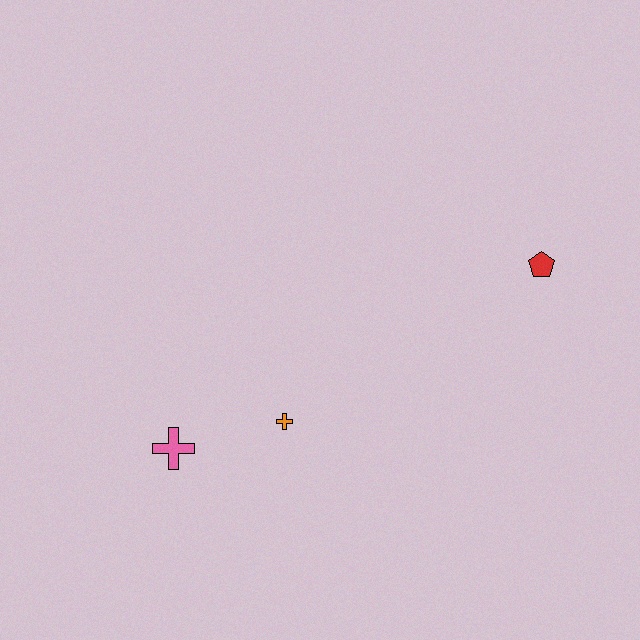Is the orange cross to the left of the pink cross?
No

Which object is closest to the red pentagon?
The orange cross is closest to the red pentagon.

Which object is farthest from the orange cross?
The red pentagon is farthest from the orange cross.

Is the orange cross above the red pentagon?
No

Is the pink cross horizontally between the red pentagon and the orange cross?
No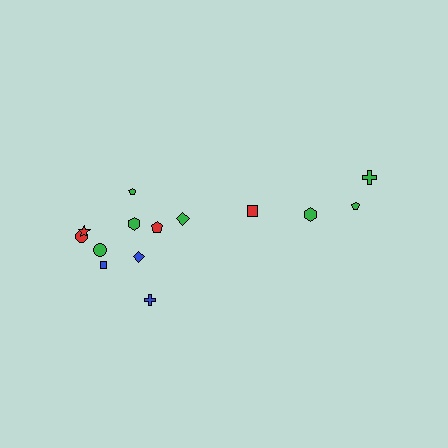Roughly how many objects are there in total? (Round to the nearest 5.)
Roughly 15 objects in total.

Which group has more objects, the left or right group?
The left group.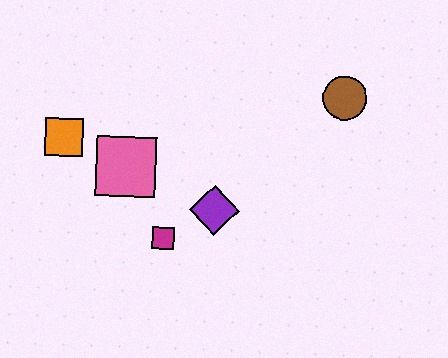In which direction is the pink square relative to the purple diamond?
The pink square is to the left of the purple diamond.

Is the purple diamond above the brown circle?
No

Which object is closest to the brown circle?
The purple diamond is closest to the brown circle.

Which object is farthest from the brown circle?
The orange square is farthest from the brown circle.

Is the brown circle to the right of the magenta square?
Yes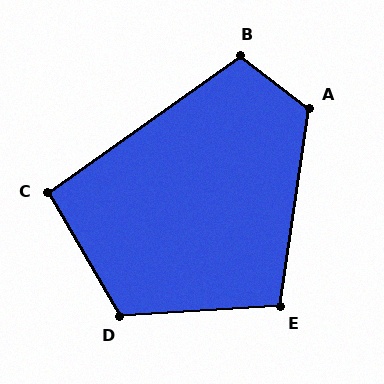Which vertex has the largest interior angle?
A, at approximately 119 degrees.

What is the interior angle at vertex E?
Approximately 102 degrees (obtuse).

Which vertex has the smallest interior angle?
C, at approximately 95 degrees.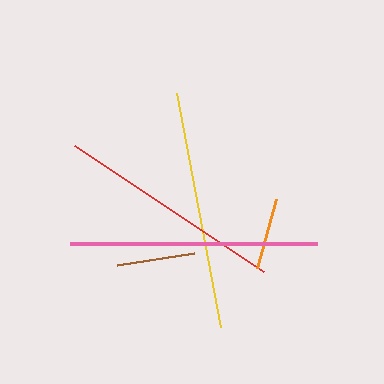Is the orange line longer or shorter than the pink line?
The pink line is longer than the orange line.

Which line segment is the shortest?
The orange line is the shortest at approximately 72 pixels.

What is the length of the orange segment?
The orange segment is approximately 72 pixels long.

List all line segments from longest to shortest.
From longest to shortest: pink, yellow, red, brown, orange.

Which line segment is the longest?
The pink line is the longest at approximately 247 pixels.